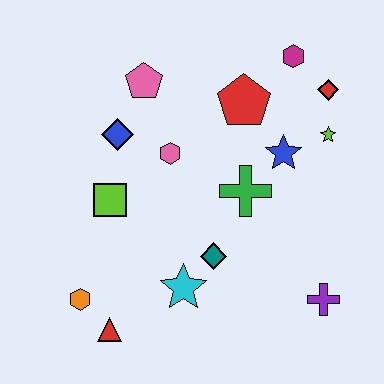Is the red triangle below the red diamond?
Yes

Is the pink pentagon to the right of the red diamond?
No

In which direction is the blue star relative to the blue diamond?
The blue star is to the right of the blue diamond.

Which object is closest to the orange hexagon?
The red triangle is closest to the orange hexagon.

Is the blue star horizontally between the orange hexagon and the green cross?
No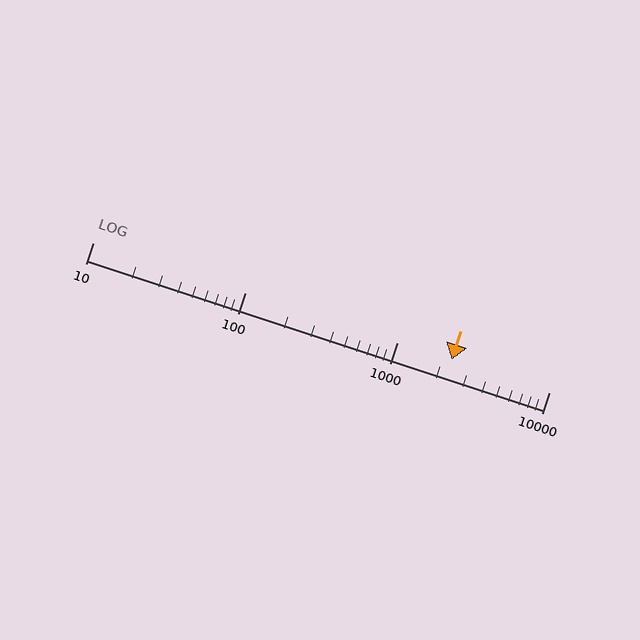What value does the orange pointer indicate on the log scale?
The pointer indicates approximately 2300.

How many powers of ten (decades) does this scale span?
The scale spans 3 decades, from 10 to 10000.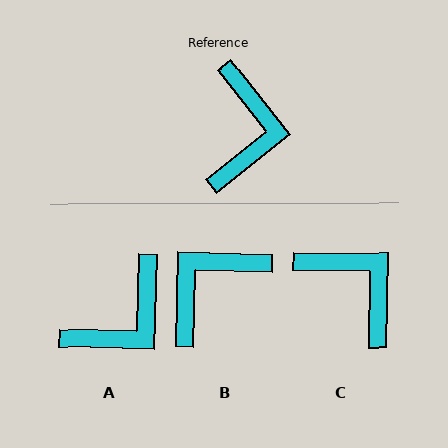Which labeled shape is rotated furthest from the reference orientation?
B, about 140 degrees away.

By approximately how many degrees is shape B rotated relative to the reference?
Approximately 140 degrees counter-clockwise.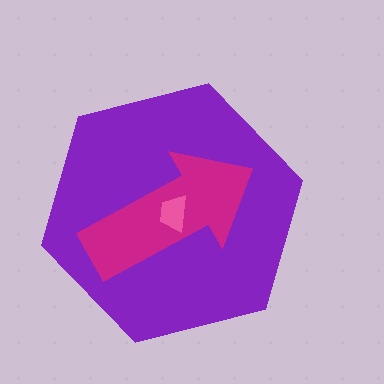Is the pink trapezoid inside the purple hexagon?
Yes.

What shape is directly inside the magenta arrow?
The pink trapezoid.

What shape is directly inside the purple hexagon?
The magenta arrow.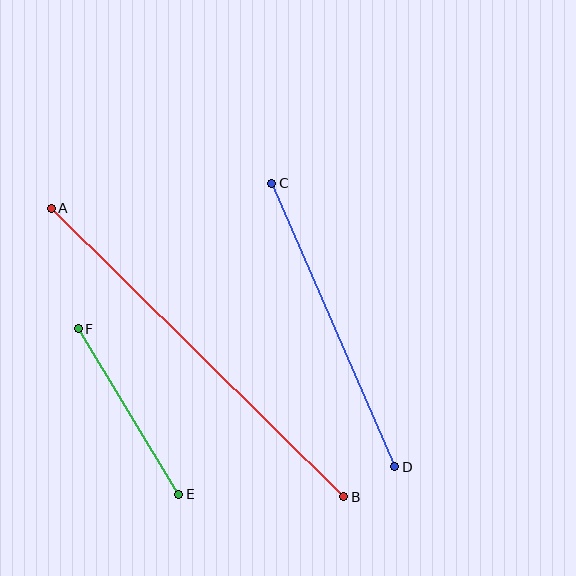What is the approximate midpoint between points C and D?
The midpoint is at approximately (333, 325) pixels.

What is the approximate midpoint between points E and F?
The midpoint is at approximately (129, 412) pixels.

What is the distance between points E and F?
The distance is approximately 194 pixels.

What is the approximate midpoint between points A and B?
The midpoint is at approximately (198, 353) pixels.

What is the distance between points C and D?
The distance is approximately 309 pixels.